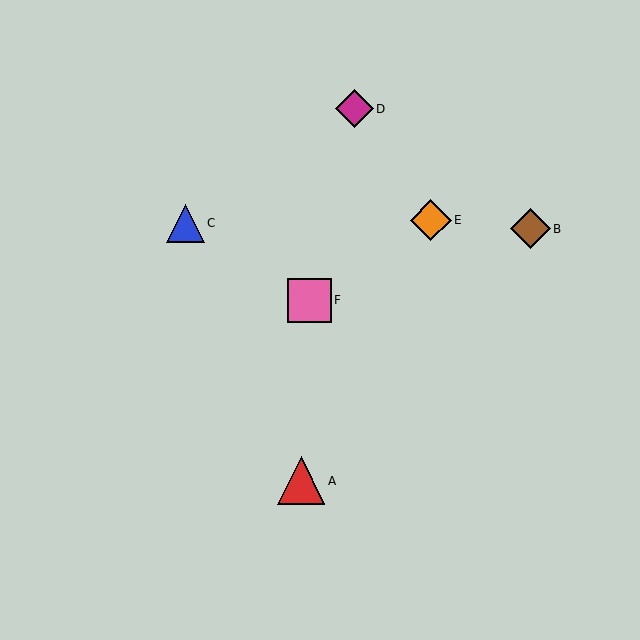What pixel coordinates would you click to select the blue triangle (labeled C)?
Click at (185, 223) to select the blue triangle C.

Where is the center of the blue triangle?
The center of the blue triangle is at (185, 223).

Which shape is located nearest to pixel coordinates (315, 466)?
The red triangle (labeled A) at (301, 481) is nearest to that location.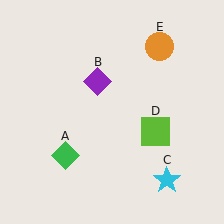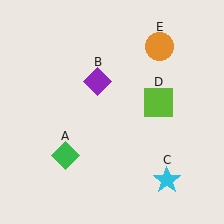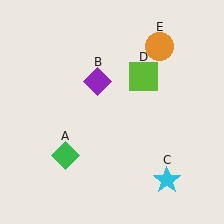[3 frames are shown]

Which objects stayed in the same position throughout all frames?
Green diamond (object A) and purple diamond (object B) and cyan star (object C) and orange circle (object E) remained stationary.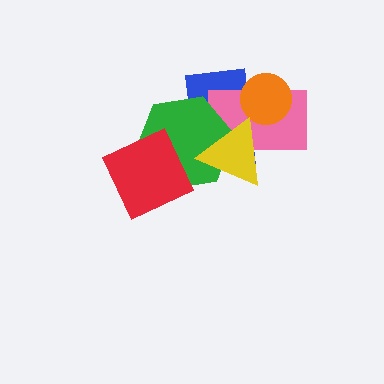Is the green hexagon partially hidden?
Yes, it is partially covered by another shape.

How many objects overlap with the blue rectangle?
4 objects overlap with the blue rectangle.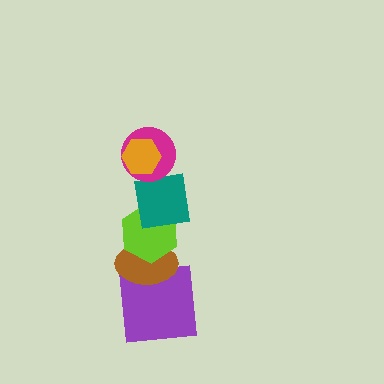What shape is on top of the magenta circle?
The orange hexagon is on top of the magenta circle.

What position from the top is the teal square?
The teal square is 3rd from the top.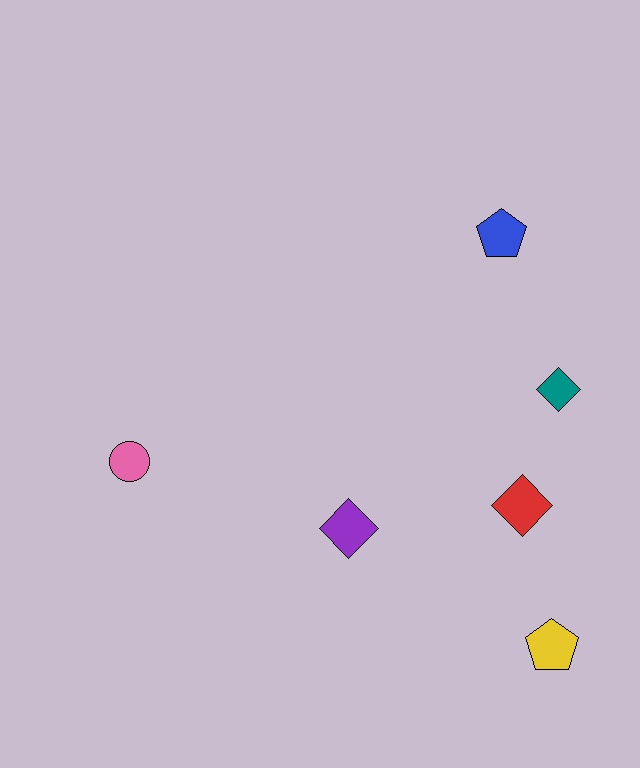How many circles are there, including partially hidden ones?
There is 1 circle.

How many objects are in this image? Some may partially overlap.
There are 6 objects.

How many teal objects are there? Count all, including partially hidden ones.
There is 1 teal object.